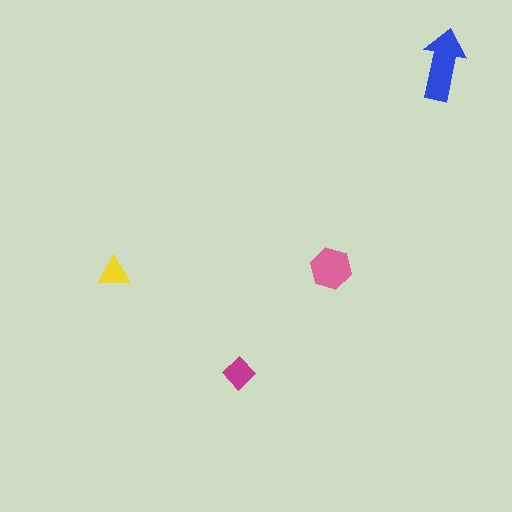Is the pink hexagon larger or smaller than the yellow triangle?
Larger.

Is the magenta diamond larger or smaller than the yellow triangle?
Larger.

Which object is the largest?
The blue arrow.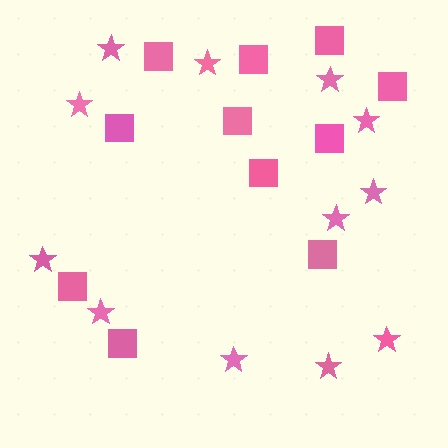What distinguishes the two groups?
There are 2 groups: one group of stars (12) and one group of squares (11).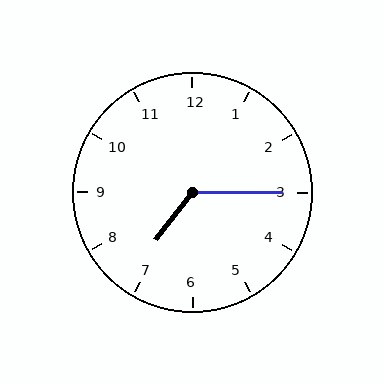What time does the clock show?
7:15.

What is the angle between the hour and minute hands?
Approximately 128 degrees.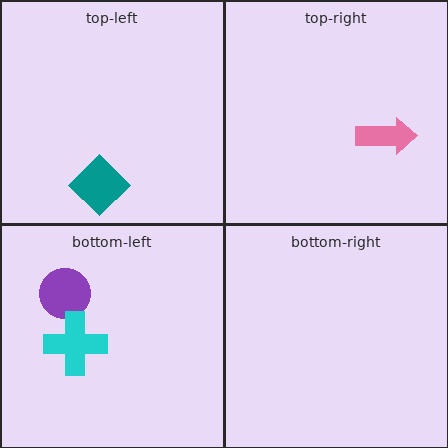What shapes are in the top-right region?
The pink arrow.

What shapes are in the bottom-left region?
The purple circle, the cyan cross.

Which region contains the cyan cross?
The bottom-left region.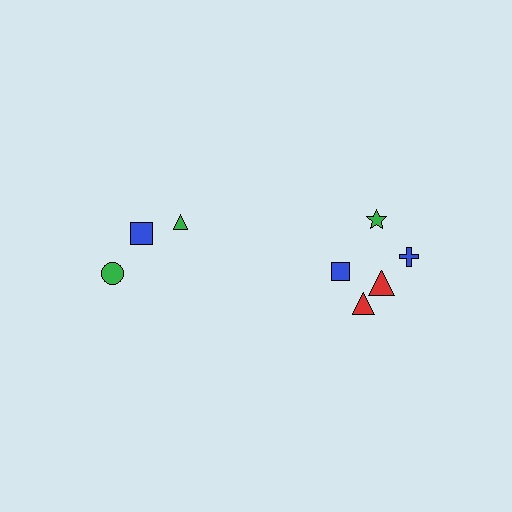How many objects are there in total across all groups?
There are 8 objects.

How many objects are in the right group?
There are 5 objects.